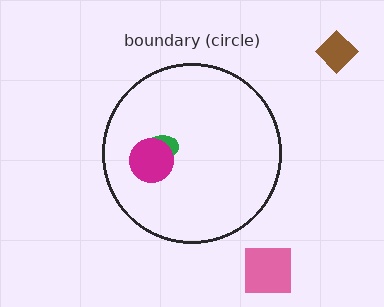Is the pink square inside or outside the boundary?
Outside.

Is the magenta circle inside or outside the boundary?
Inside.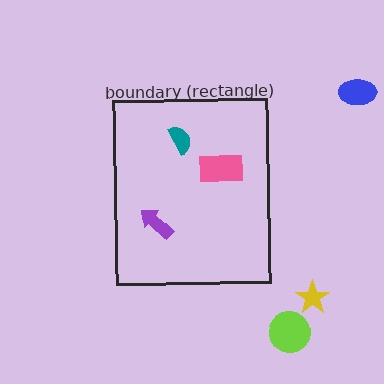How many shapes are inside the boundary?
3 inside, 3 outside.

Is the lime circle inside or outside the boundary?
Outside.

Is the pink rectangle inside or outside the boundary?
Inside.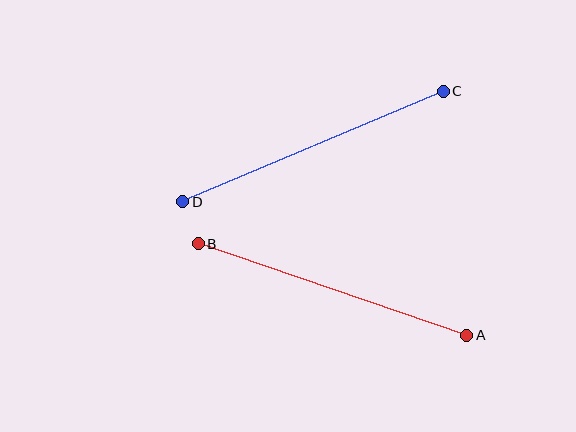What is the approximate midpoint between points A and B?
The midpoint is at approximately (332, 289) pixels.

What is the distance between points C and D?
The distance is approximately 283 pixels.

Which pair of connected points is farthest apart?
Points A and B are farthest apart.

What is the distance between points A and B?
The distance is approximately 284 pixels.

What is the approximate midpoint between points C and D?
The midpoint is at approximately (313, 147) pixels.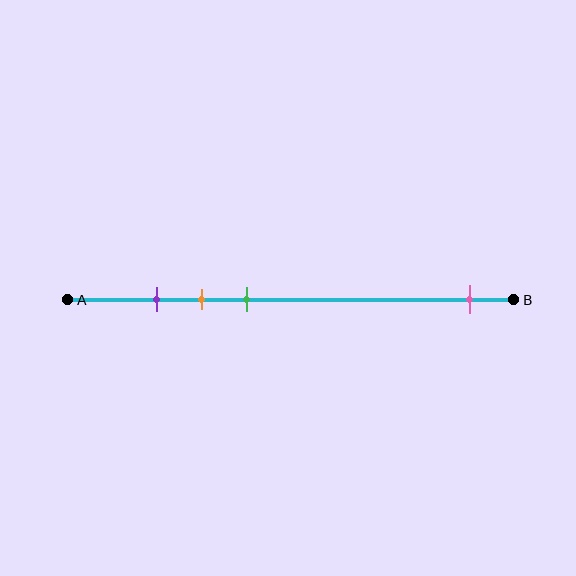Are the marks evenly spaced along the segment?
No, the marks are not evenly spaced.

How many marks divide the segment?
There are 4 marks dividing the segment.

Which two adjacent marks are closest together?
The purple and orange marks are the closest adjacent pair.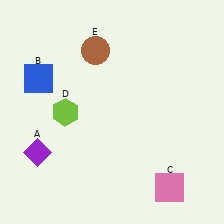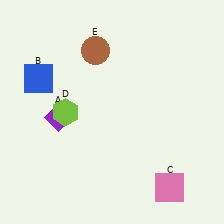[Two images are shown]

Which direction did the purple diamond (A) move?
The purple diamond (A) moved up.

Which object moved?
The purple diamond (A) moved up.